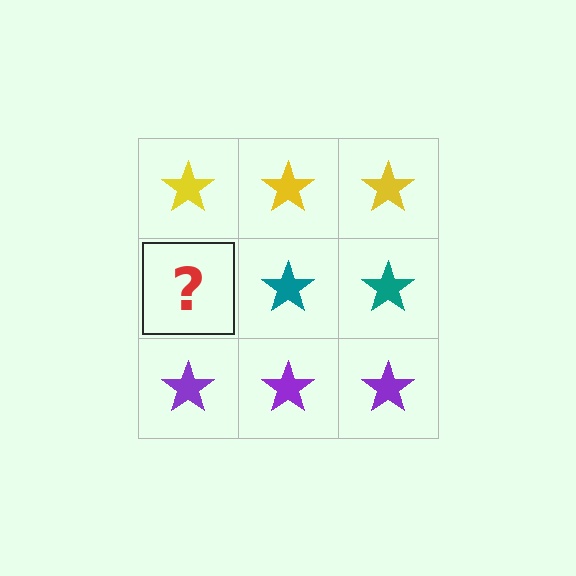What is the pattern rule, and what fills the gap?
The rule is that each row has a consistent color. The gap should be filled with a teal star.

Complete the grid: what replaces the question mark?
The question mark should be replaced with a teal star.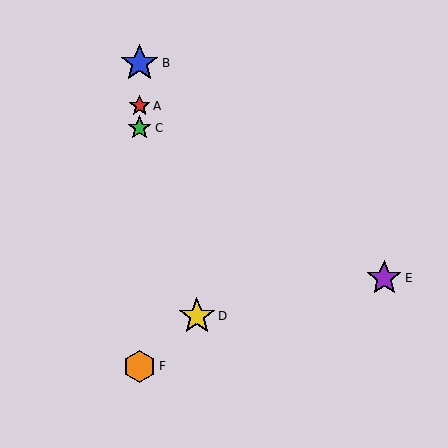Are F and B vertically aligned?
Yes, both are at x≈140.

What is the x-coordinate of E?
Object E is at x≈384.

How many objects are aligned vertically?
4 objects (A, B, C, F) are aligned vertically.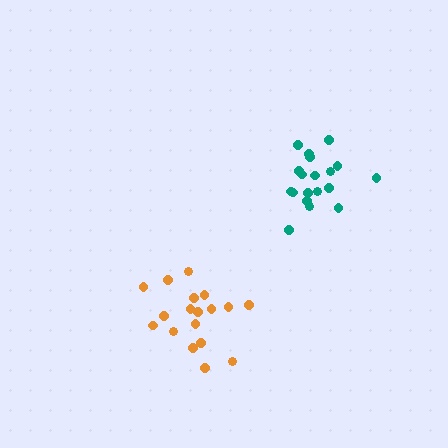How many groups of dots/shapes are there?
There are 2 groups.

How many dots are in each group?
Group 1: 18 dots, Group 2: 19 dots (37 total).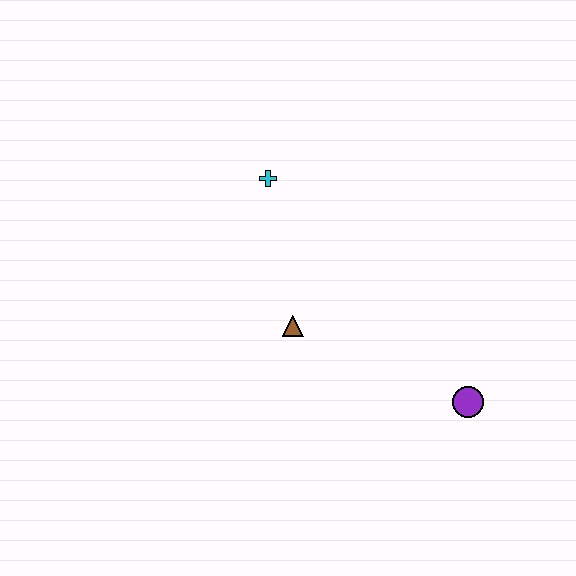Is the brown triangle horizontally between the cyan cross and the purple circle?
Yes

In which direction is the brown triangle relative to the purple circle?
The brown triangle is to the left of the purple circle.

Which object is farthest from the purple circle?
The cyan cross is farthest from the purple circle.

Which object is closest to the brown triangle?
The cyan cross is closest to the brown triangle.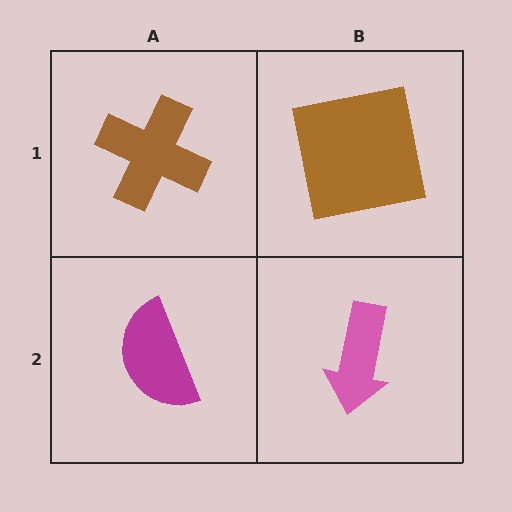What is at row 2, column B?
A pink arrow.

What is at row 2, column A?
A magenta semicircle.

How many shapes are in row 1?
2 shapes.